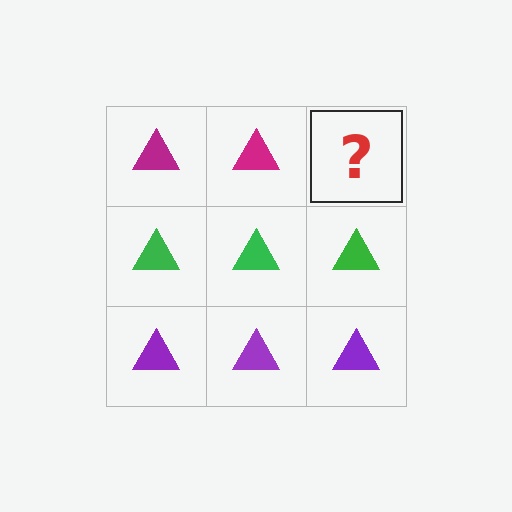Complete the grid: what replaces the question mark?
The question mark should be replaced with a magenta triangle.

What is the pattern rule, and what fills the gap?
The rule is that each row has a consistent color. The gap should be filled with a magenta triangle.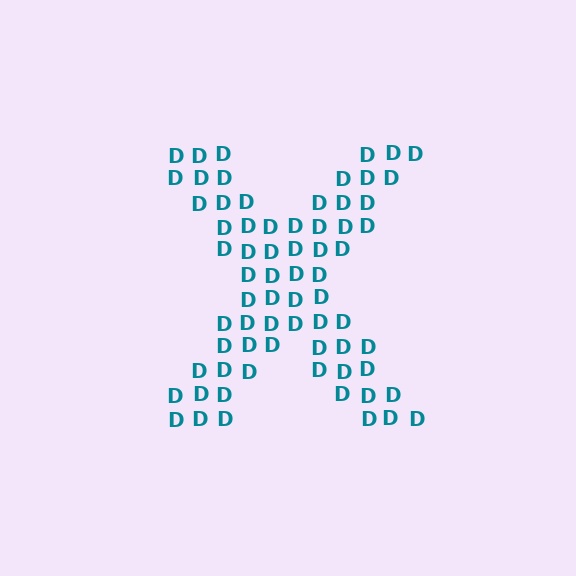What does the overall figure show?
The overall figure shows the letter X.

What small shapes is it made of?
It is made of small letter D's.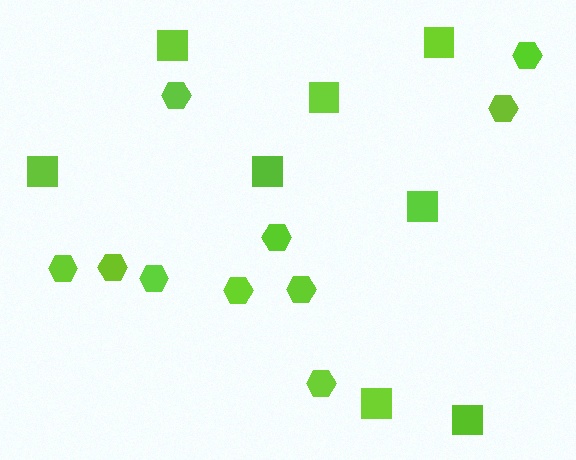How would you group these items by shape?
There are 2 groups: one group of squares (8) and one group of hexagons (10).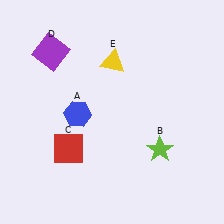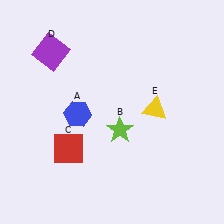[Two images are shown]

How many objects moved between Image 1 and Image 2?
2 objects moved between the two images.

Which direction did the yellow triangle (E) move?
The yellow triangle (E) moved down.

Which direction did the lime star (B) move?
The lime star (B) moved left.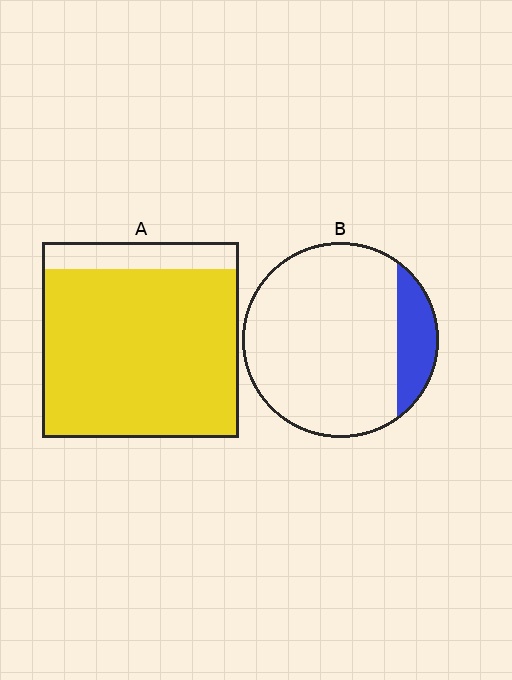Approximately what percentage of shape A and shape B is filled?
A is approximately 85% and B is approximately 15%.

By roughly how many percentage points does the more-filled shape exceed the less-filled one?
By roughly 70 percentage points (A over B).